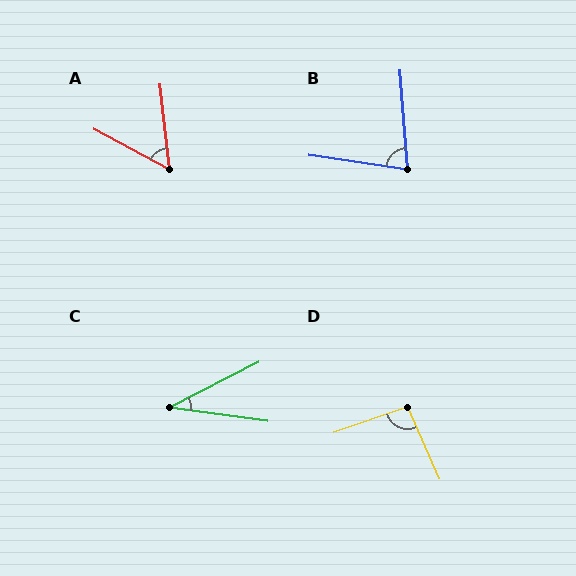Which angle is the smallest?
C, at approximately 35 degrees.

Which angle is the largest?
D, at approximately 95 degrees.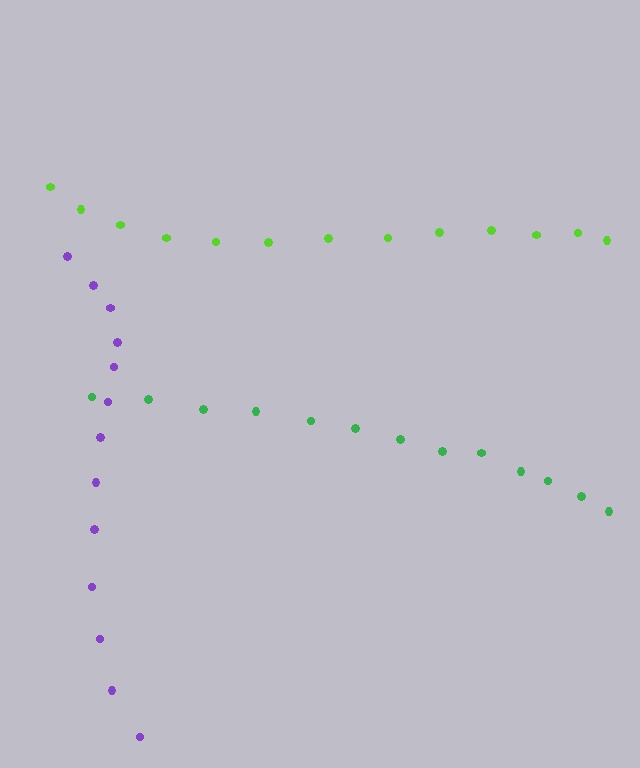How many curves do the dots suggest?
There are 3 distinct paths.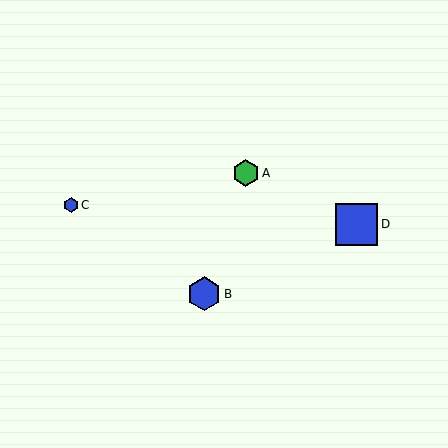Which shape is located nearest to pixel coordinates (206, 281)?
The blue hexagon (labeled B) at (204, 294) is nearest to that location.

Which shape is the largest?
The blue square (labeled D) is the largest.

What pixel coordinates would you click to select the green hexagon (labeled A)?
Click at (246, 173) to select the green hexagon A.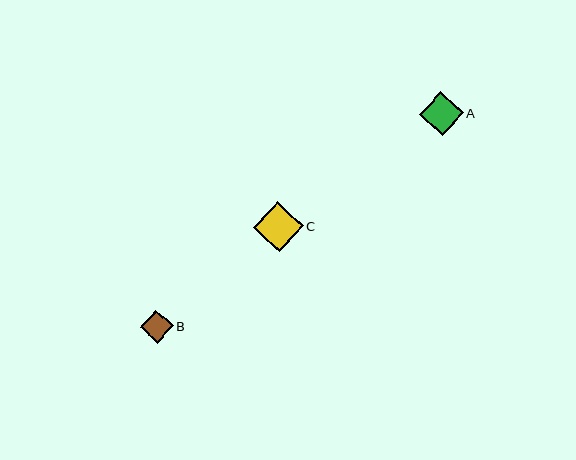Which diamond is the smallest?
Diamond B is the smallest with a size of approximately 33 pixels.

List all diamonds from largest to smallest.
From largest to smallest: C, A, B.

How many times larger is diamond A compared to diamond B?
Diamond A is approximately 1.3 times the size of diamond B.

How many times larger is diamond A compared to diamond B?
Diamond A is approximately 1.3 times the size of diamond B.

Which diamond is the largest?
Diamond C is the largest with a size of approximately 50 pixels.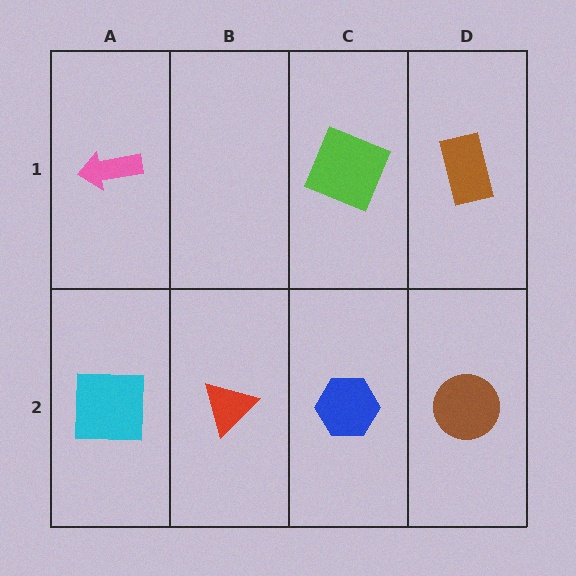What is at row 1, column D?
A brown rectangle.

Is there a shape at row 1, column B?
No, that cell is empty.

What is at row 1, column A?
A pink arrow.